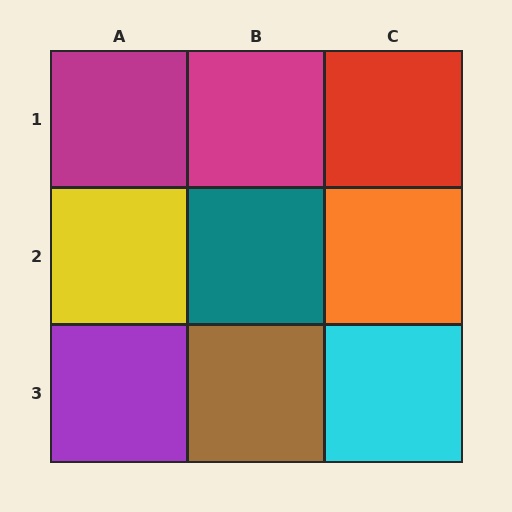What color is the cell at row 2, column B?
Teal.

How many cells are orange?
1 cell is orange.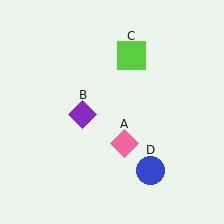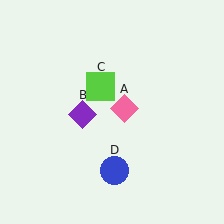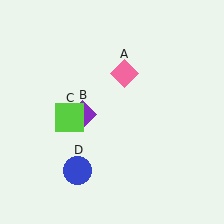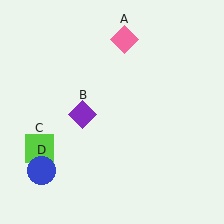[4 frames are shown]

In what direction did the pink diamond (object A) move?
The pink diamond (object A) moved up.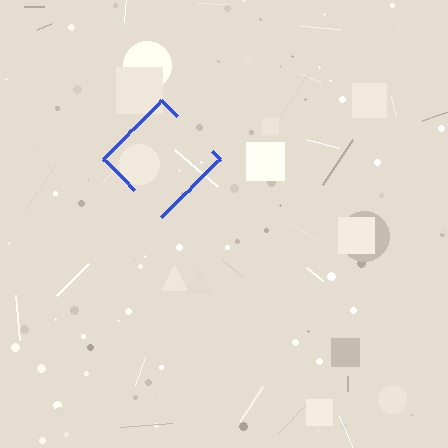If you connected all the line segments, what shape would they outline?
They would outline a diamond.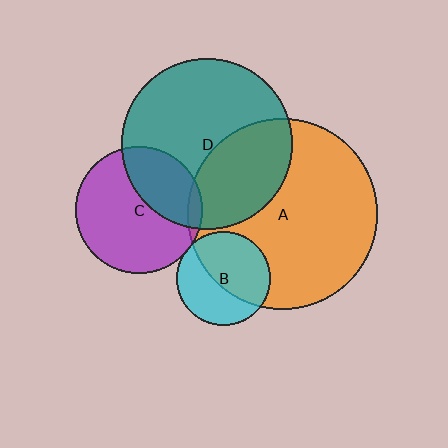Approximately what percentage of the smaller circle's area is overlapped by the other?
Approximately 5%.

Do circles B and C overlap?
Yes.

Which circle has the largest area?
Circle A (orange).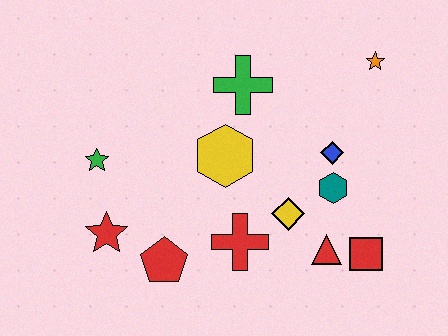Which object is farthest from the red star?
The orange star is farthest from the red star.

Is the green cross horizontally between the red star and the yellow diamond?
Yes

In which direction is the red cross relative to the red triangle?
The red cross is to the left of the red triangle.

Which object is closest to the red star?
The red pentagon is closest to the red star.